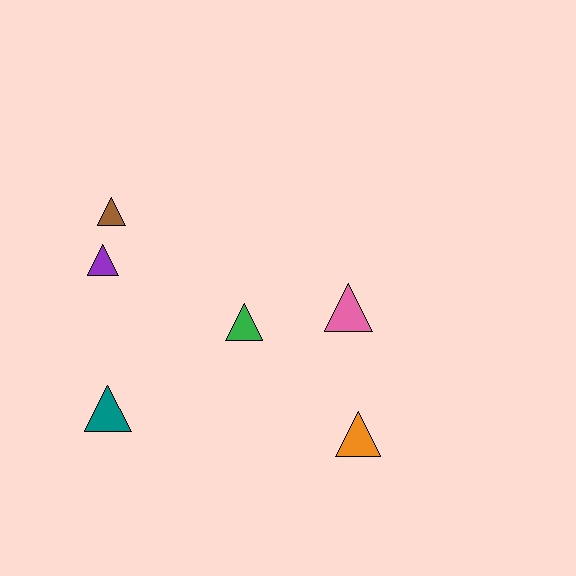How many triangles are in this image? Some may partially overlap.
There are 6 triangles.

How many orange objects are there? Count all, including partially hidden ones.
There is 1 orange object.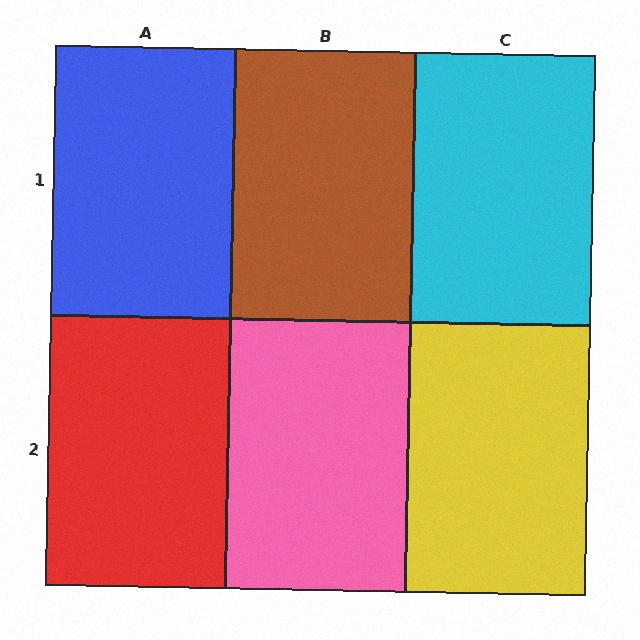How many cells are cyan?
1 cell is cyan.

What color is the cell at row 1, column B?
Brown.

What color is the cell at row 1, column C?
Cyan.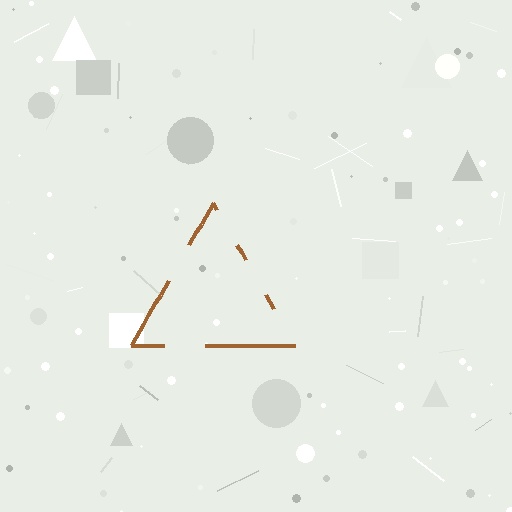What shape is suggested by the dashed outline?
The dashed outline suggests a triangle.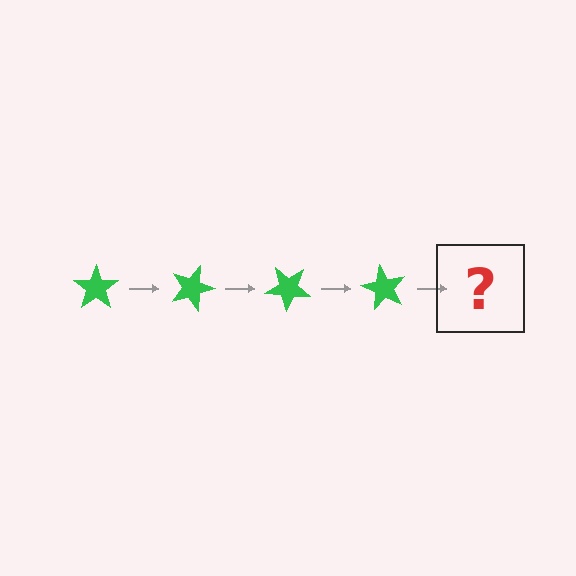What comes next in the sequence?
The next element should be a green star rotated 80 degrees.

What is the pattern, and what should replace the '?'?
The pattern is that the star rotates 20 degrees each step. The '?' should be a green star rotated 80 degrees.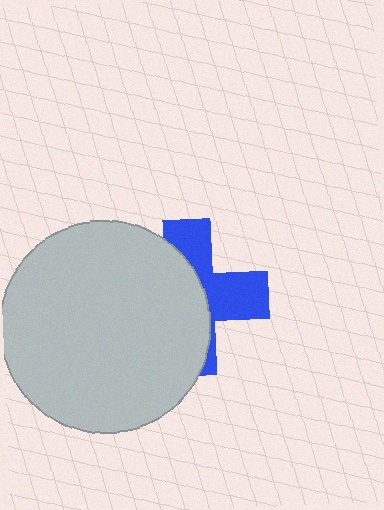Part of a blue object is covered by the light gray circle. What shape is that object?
It is a cross.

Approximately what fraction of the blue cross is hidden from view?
Roughly 58% of the blue cross is hidden behind the light gray circle.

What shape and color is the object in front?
The object in front is a light gray circle.